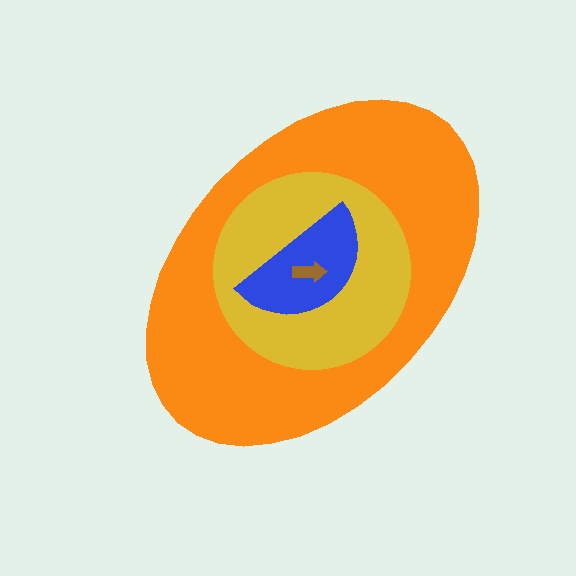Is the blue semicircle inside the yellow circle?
Yes.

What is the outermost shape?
The orange ellipse.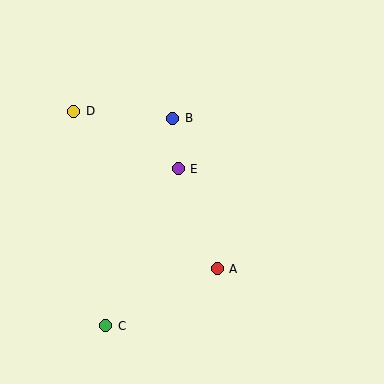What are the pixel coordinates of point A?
Point A is at (217, 269).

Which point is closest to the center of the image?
Point E at (178, 169) is closest to the center.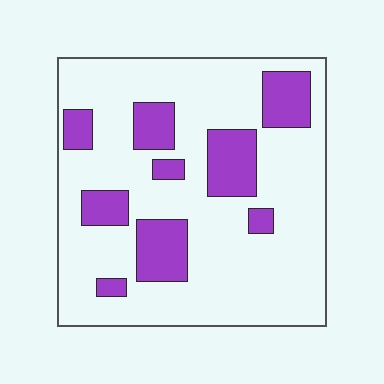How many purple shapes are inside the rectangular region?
9.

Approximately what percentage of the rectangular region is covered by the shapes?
Approximately 20%.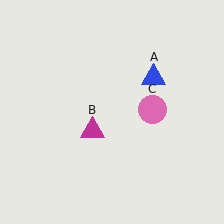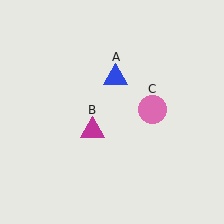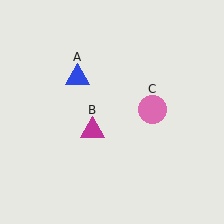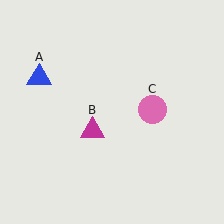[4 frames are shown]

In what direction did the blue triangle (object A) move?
The blue triangle (object A) moved left.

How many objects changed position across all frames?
1 object changed position: blue triangle (object A).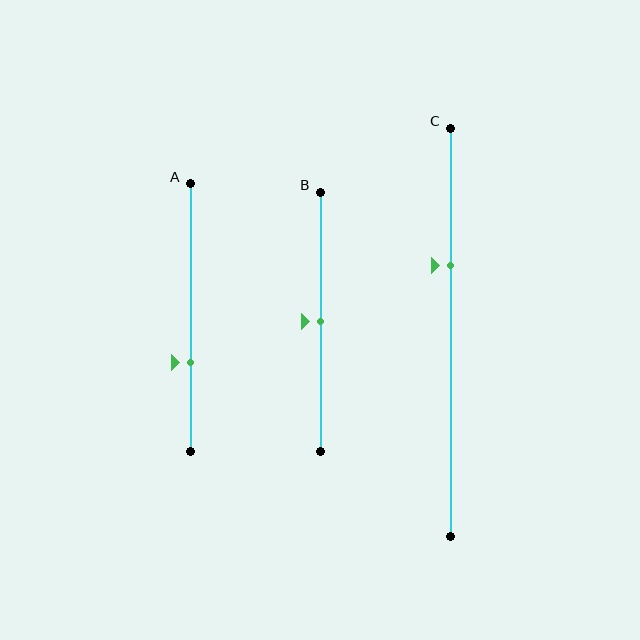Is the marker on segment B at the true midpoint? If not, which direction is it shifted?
Yes, the marker on segment B is at the true midpoint.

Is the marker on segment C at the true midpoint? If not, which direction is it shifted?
No, the marker on segment C is shifted upward by about 16% of the segment length.